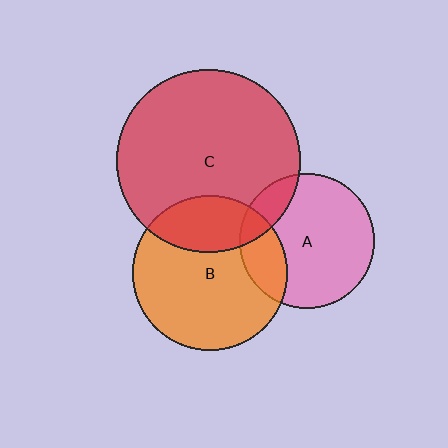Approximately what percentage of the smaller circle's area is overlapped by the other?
Approximately 25%.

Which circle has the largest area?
Circle C (red).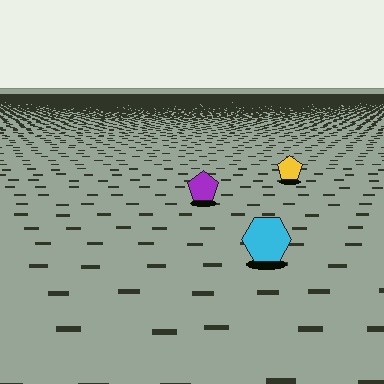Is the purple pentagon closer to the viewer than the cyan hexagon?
No. The cyan hexagon is closer — you can tell from the texture gradient: the ground texture is coarser near it.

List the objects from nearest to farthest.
From nearest to farthest: the cyan hexagon, the purple pentagon, the yellow pentagon.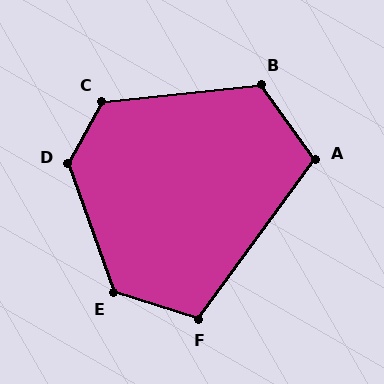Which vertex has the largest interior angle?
D, at approximately 131 degrees.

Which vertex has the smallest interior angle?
A, at approximately 108 degrees.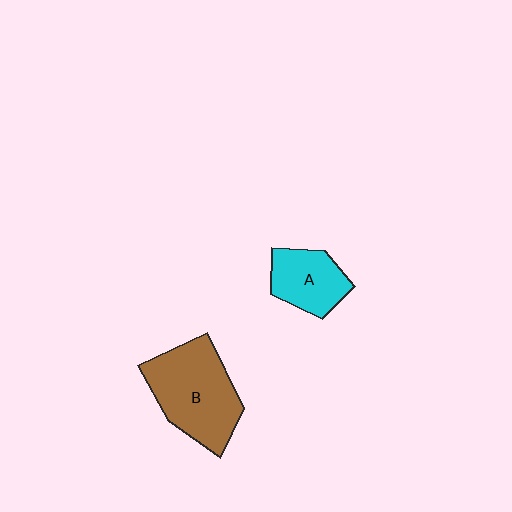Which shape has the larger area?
Shape B (brown).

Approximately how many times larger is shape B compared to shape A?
Approximately 1.7 times.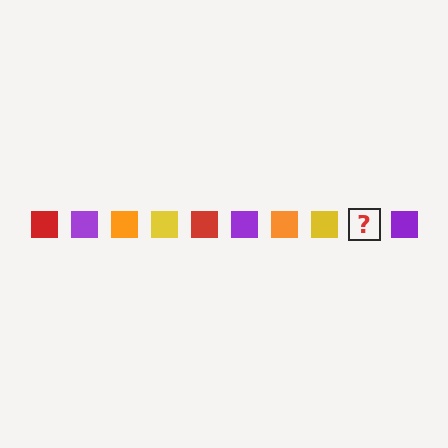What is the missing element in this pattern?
The missing element is a red square.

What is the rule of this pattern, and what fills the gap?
The rule is that the pattern cycles through red, purple, orange, yellow squares. The gap should be filled with a red square.